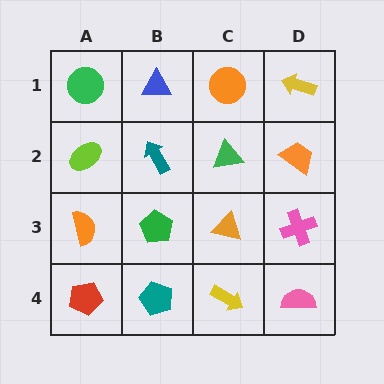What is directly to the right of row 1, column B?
An orange circle.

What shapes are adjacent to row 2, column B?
A blue triangle (row 1, column B), a green pentagon (row 3, column B), a lime ellipse (row 2, column A), a green triangle (row 2, column C).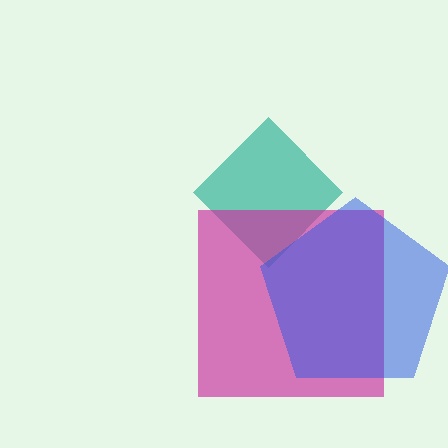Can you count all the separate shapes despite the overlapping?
Yes, there are 3 separate shapes.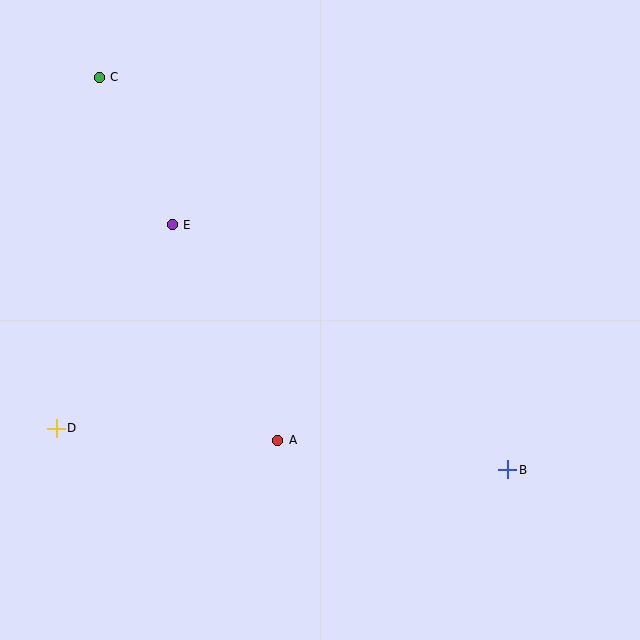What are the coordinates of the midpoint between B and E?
The midpoint between B and E is at (340, 347).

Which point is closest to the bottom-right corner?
Point B is closest to the bottom-right corner.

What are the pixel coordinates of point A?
Point A is at (278, 440).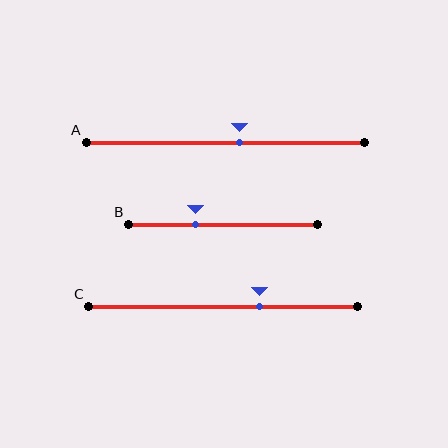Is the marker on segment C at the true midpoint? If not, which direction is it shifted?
No, the marker on segment C is shifted to the right by about 14% of the segment length.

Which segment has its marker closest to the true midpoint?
Segment A has its marker closest to the true midpoint.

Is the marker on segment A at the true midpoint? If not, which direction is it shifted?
No, the marker on segment A is shifted to the right by about 5% of the segment length.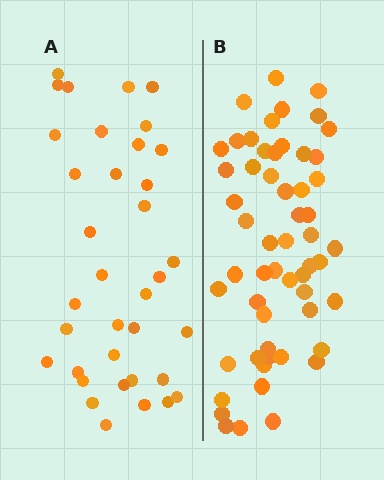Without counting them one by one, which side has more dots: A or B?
Region B (the right region) has more dots.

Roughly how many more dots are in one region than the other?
Region B has approximately 20 more dots than region A.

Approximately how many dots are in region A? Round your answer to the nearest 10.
About 40 dots. (The exact count is 36, which rounds to 40.)